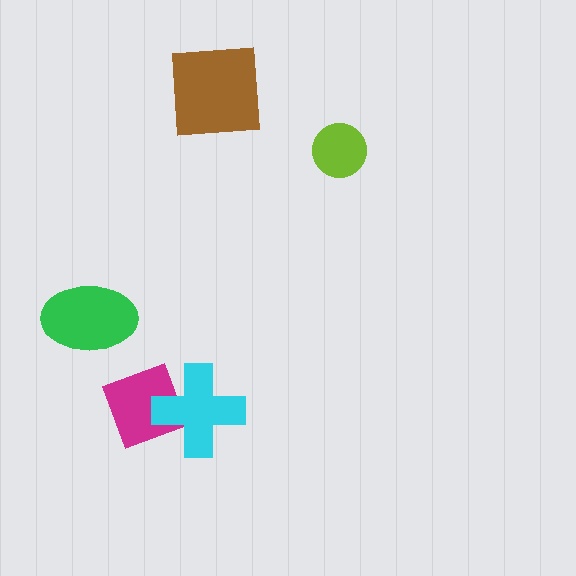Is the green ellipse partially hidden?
No, no other shape covers it.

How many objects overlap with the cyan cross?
1 object overlaps with the cyan cross.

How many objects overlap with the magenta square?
1 object overlaps with the magenta square.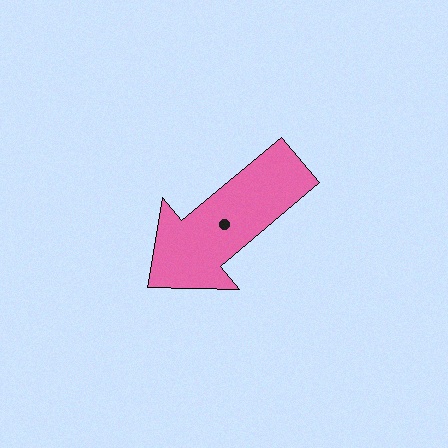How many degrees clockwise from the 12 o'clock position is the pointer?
Approximately 230 degrees.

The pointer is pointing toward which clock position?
Roughly 8 o'clock.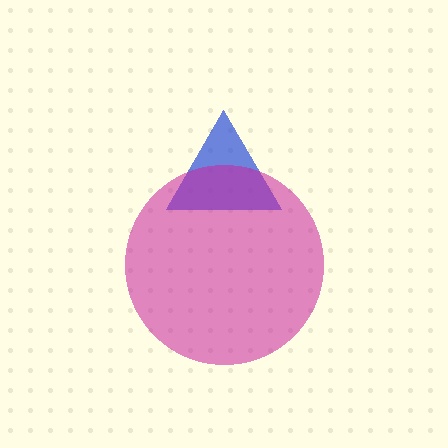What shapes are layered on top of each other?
The layered shapes are: a blue triangle, a magenta circle.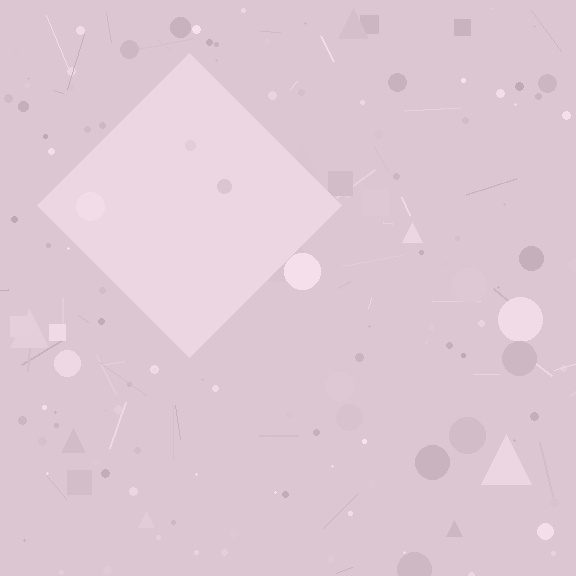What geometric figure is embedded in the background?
A diamond is embedded in the background.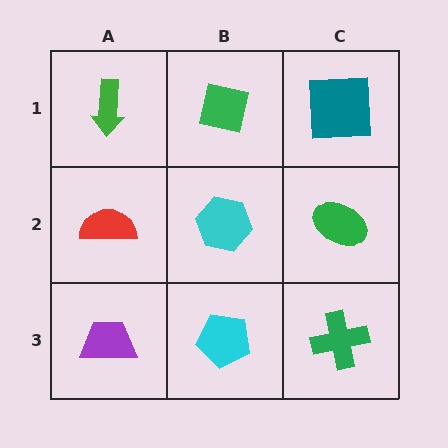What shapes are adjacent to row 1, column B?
A cyan hexagon (row 2, column B), a green arrow (row 1, column A), a teal square (row 1, column C).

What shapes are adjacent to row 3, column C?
A green ellipse (row 2, column C), a cyan pentagon (row 3, column B).